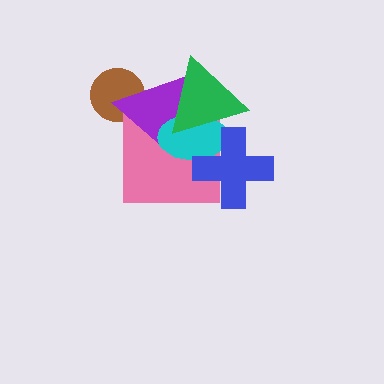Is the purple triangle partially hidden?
Yes, it is partially covered by another shape.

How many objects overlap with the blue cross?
3 objects overlap with the blue cross.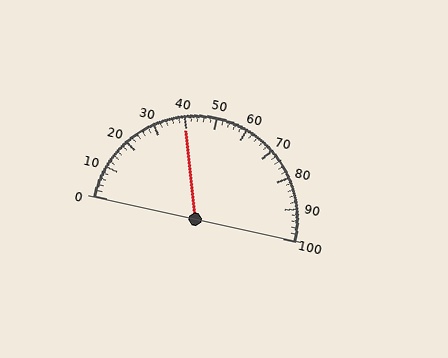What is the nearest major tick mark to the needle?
The nearest major tick mark is 40.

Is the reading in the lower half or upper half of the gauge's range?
The reading is in the lower half of the range (0 to 100).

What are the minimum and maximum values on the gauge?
The gauge ranges from 0 to 100.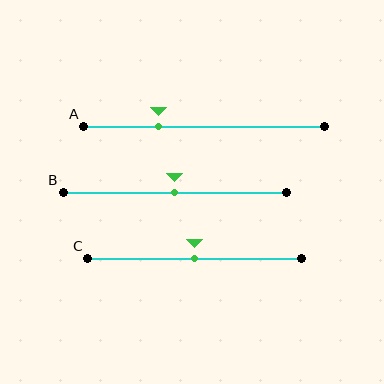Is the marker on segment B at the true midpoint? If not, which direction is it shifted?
Yes, the marker on segment B is at the true midpoint.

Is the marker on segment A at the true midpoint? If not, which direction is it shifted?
No, the marker on segment A is shifted to the left by about 19% of the segment length.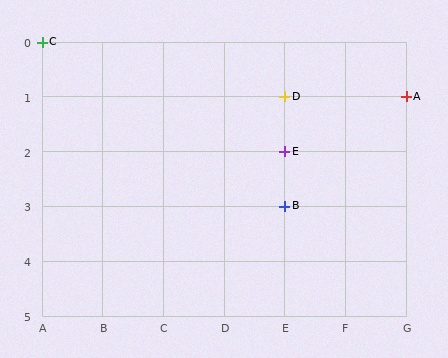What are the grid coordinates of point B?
Point B is at grid coordinates (E, 3).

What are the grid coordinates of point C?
Point C is at grid coordinates (A, 0).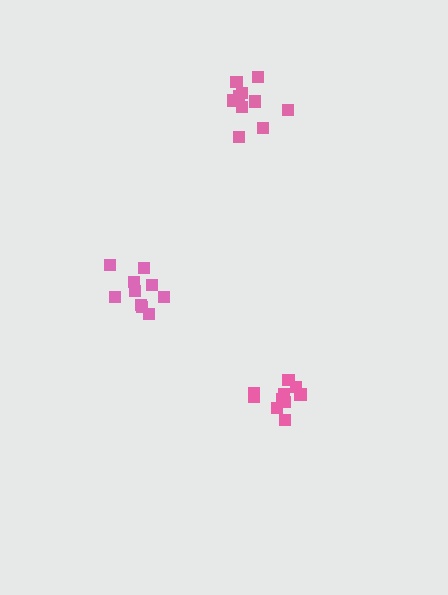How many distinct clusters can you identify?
There are 3 distinct clusters.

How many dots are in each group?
Group 1: 10 dots, Group 2: 11 dots, Group 3: 10 dots (31 total).